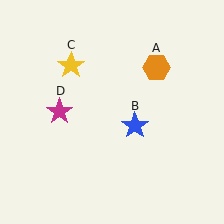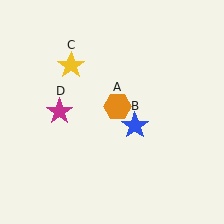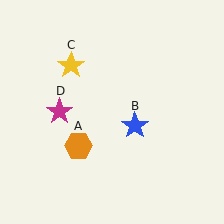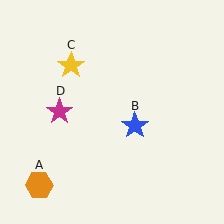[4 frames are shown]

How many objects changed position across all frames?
1 object changed position: orange hexagon (object A).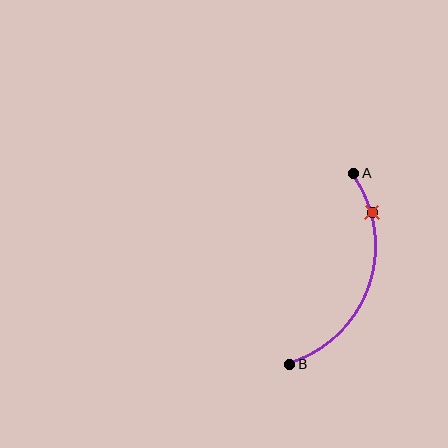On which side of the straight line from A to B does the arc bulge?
The arc bulges to the right of the straight line connecting A and B.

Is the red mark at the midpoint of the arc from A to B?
No. The red mark lies on the arc but is closer to endpoint A. The arc midpoint would be at the point on the curve equidistant along the arc from both A and B.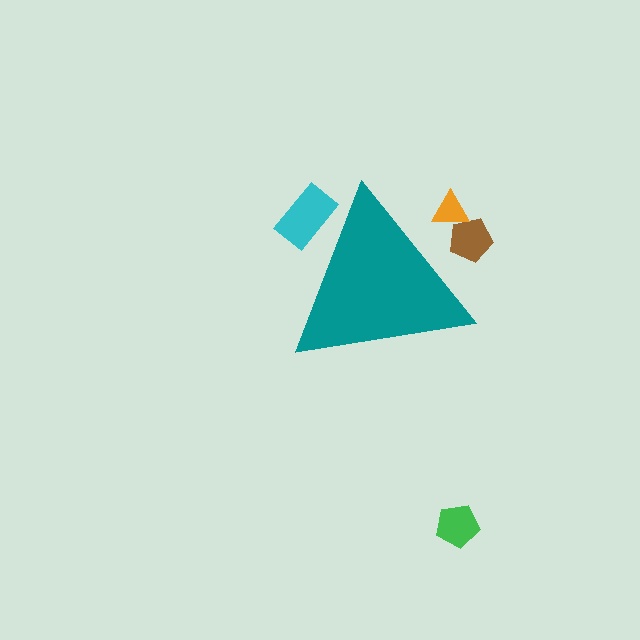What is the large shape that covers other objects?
A teal triangle.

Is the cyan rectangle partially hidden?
Yes, the cyan rectangle is partially hidden behind the teal triangle.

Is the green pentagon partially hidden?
No, the green pentagon is fully visible.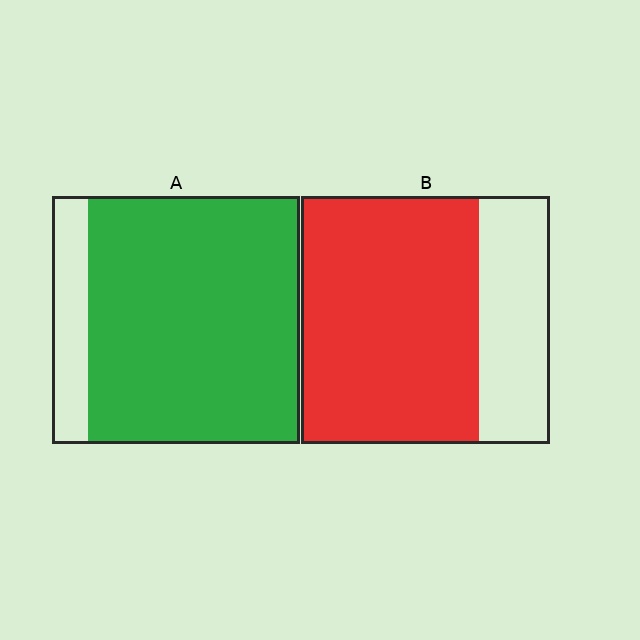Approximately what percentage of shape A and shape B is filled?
A is approximately 85% and B is approximately 70%.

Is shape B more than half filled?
Yes.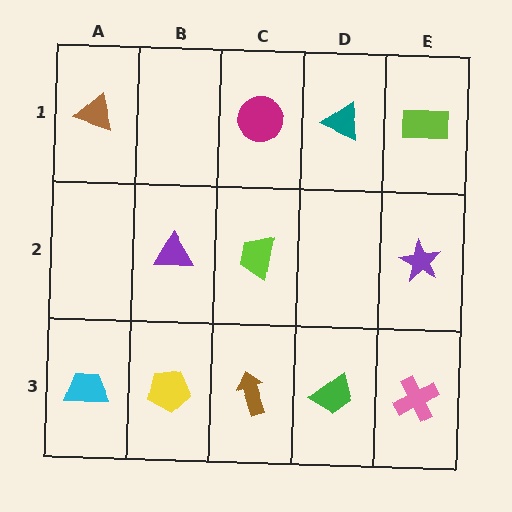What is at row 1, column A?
A brown triangle.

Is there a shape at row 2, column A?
No, that cell is empty.